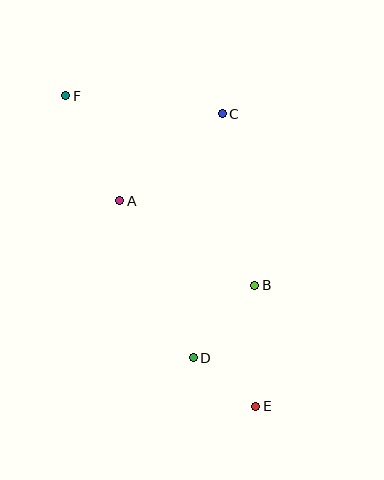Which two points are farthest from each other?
Points E and F are farthest from each other.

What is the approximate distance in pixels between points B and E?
The distance between B and E is approximately 121 pixels.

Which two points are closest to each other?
Points D and E are closest to each other.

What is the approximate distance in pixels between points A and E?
The distance between A and E is approximately 247 pixels.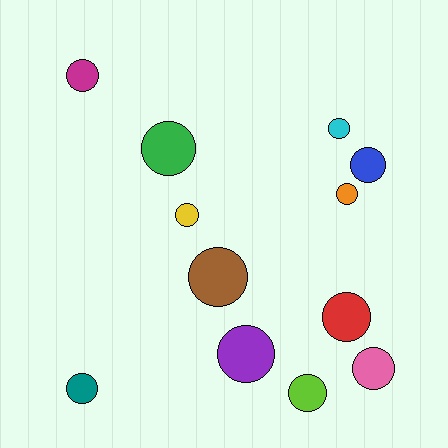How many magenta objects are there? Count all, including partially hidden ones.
There is 1 magenta object.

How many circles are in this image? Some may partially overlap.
There are 12 circles.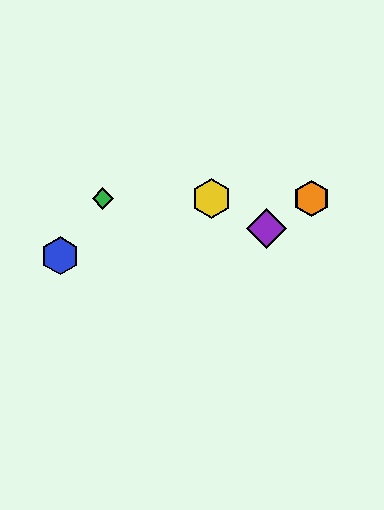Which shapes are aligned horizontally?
The red hexagon, the green diamond, the yellow hexagon, the orange hexagon are aligned horizontally.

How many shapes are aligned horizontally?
4 shapes (the red hexagon, the green diamond, the yellow hexagon, the orange hexagon) are aligned horizontally.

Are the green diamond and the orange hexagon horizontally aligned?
Yes, both are at y≈198.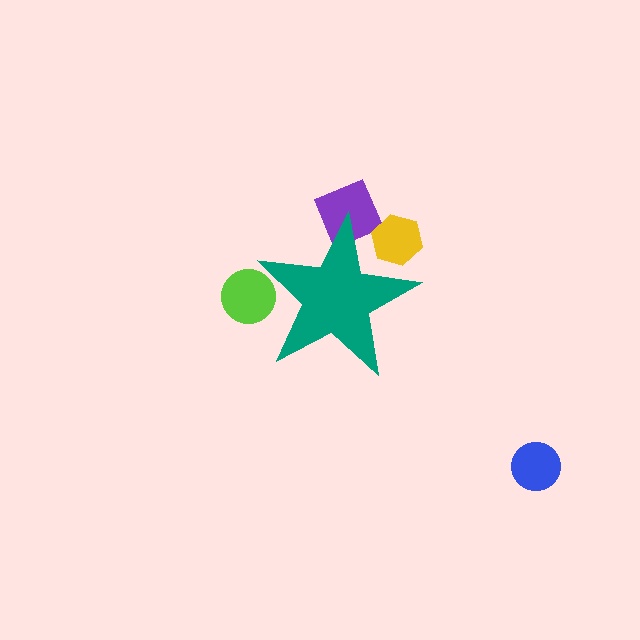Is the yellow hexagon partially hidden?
Yes, the yellow hexagon is partially hidden behind the teal star.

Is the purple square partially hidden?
Yes, the purple square is partially hidden behind the teal star.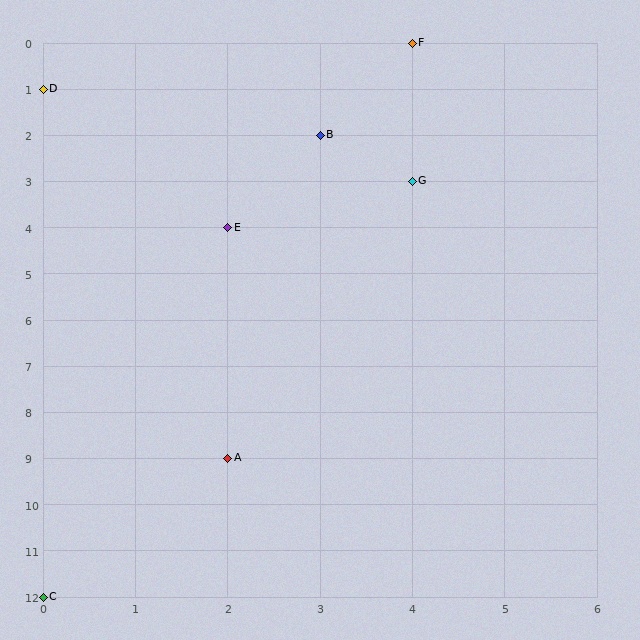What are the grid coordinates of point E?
Point E is at grid coordinates (2, 4).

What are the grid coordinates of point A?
Point A is at grid coordinates (2, 9).